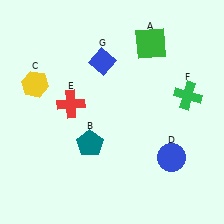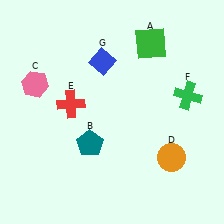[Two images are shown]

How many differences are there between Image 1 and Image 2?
There are 2 differences between the two images.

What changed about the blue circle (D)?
In Image 1, D is blue. In Image 2, it changed to orange.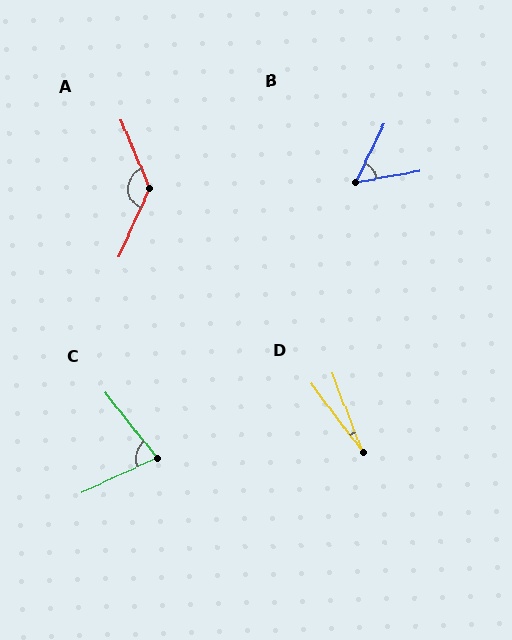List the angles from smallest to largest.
D (16°), B (54°), C (77°), A (134°).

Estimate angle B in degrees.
Approximately 54 degrees.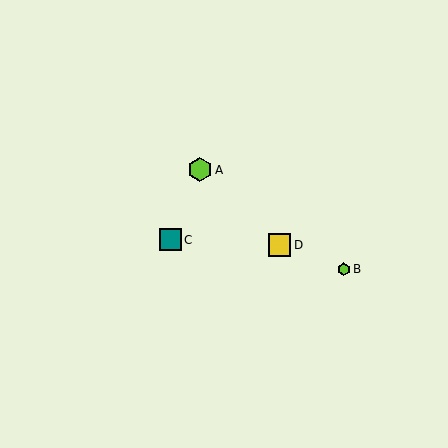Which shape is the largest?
The lime hexagon (labeled A) is the largest.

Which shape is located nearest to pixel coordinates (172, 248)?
The teal square (labeled C) at (170, 240) is nearest to that location.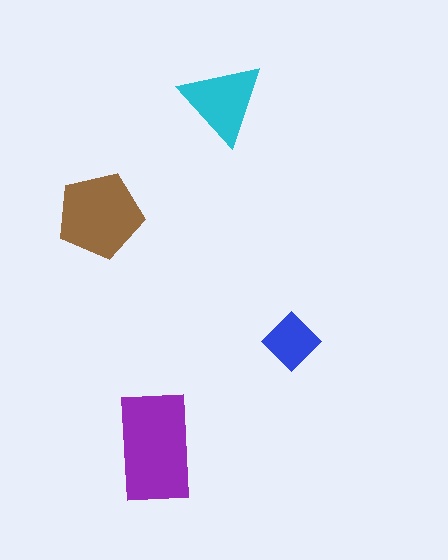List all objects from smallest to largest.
The blue diamond, the cyan triangle, the brown pentagon, the purple rectangle.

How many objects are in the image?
There are 4 objects in the image.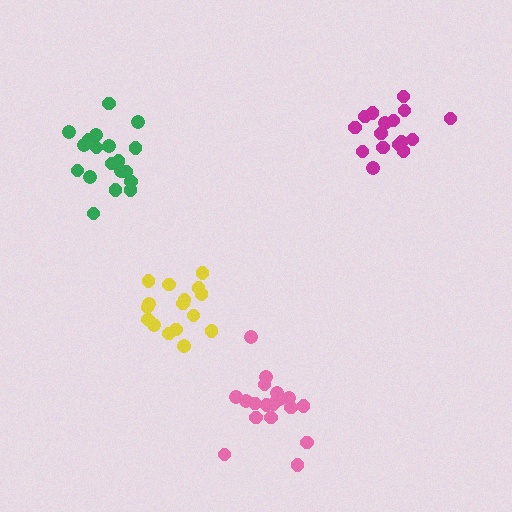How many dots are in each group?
Group 1: 19 dots, Group 2: 16 dots, Group 3: 16 dots, Group 4: 19 dots (70 total).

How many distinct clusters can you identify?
There are 4 distinct clusters.